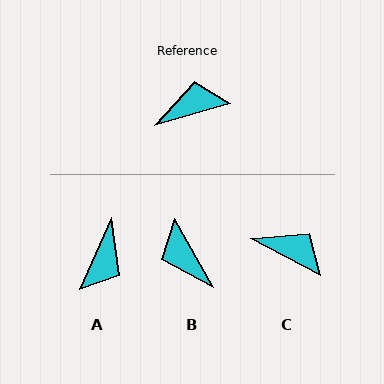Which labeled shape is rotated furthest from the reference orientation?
A, about 130 degrees away.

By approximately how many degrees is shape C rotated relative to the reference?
Approximately 44 degrees clockwise.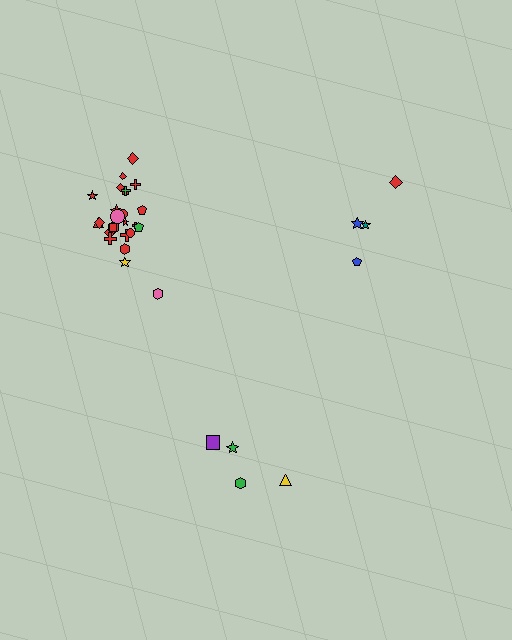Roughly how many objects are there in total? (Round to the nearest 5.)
Roughly 35 objects in total.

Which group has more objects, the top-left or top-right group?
The top-left group.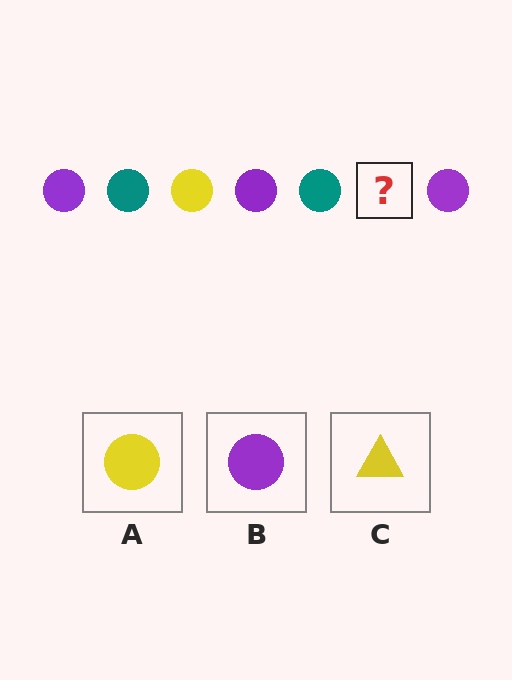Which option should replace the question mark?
Option A.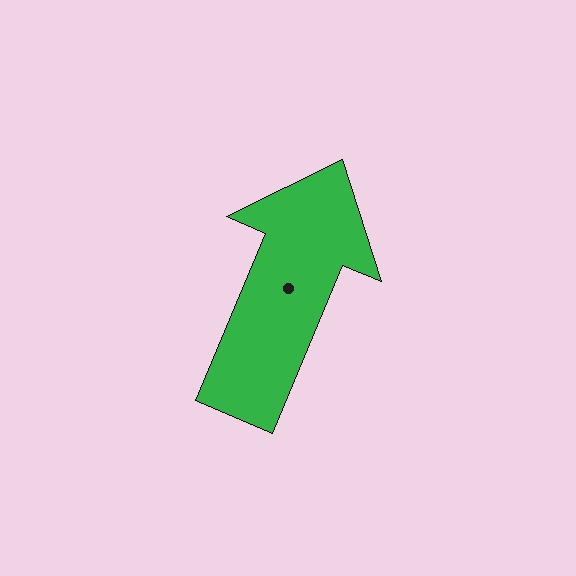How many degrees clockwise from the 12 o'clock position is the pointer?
Approximately 23 degrees.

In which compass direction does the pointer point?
Northeast.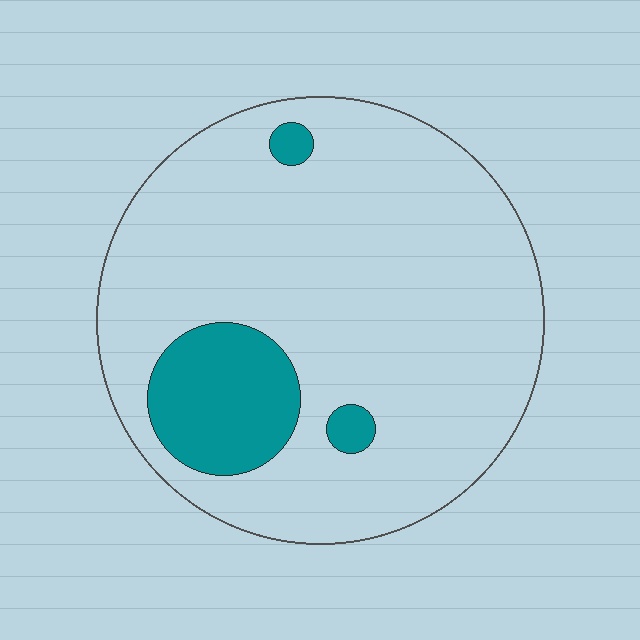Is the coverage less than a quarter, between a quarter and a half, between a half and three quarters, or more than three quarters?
Less than a quarter.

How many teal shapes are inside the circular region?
3.